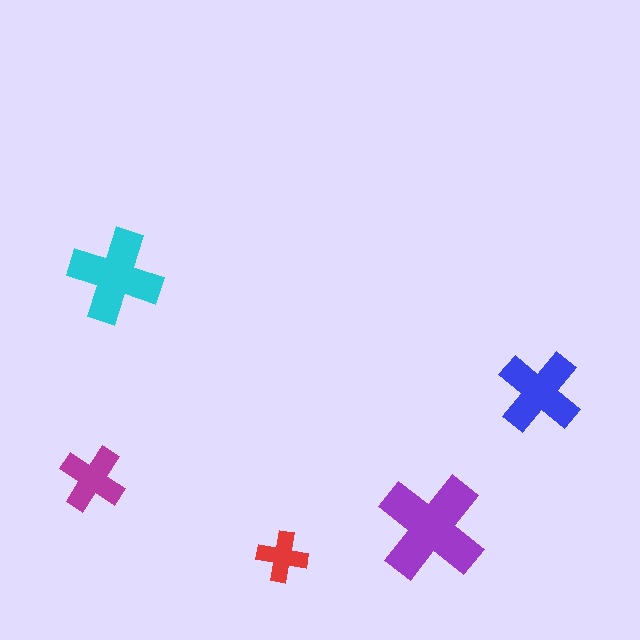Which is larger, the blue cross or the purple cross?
The purple one.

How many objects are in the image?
There are 5 objects in the image.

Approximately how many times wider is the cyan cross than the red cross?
About 2 times wider.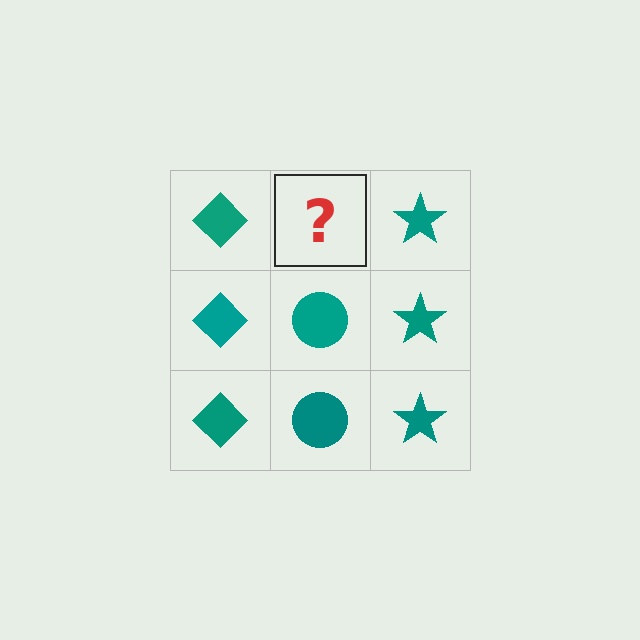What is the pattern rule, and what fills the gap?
The rule is that each column has a consistent shape. The gap should be filled with a teal circle.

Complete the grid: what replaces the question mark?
The question mark should be replaced with a teal circle.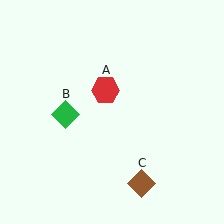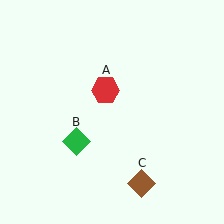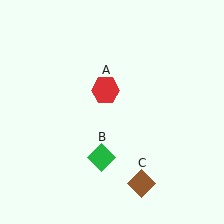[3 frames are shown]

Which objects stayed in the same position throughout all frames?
Red hexagon (object A) and brown diamond (object C) remained stationary.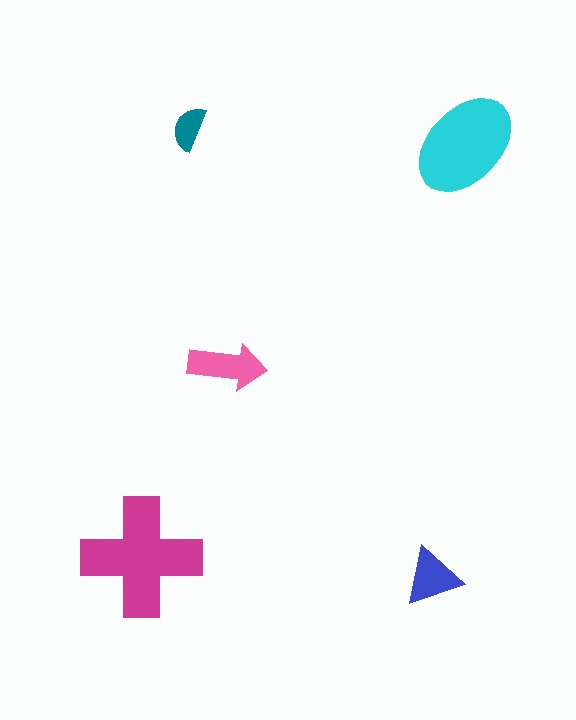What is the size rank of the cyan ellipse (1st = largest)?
2nd.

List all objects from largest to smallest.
The magenta cross, the cyan ellipse, the pink arrow, the blue triangle, the teal semicircle.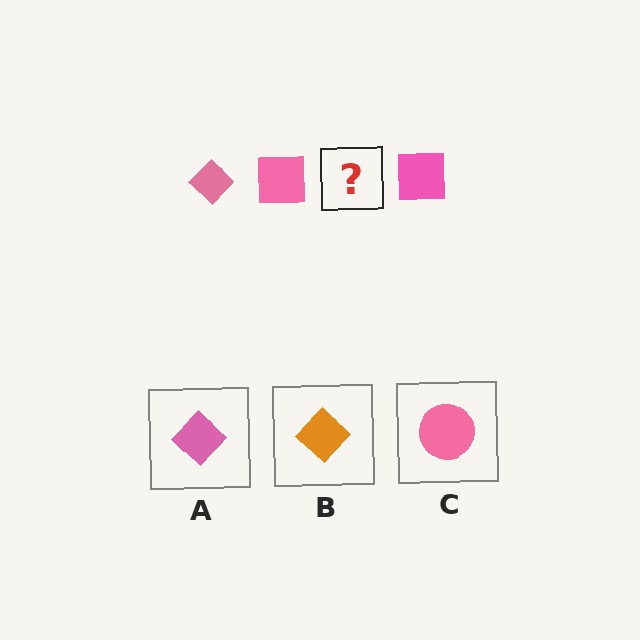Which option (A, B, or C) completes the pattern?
A.